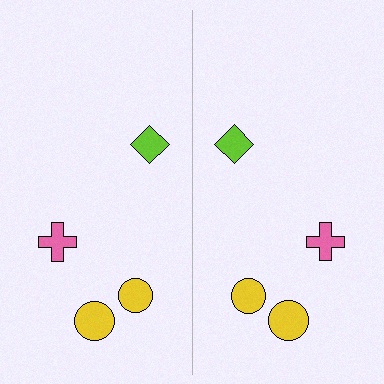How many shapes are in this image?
There are 8 shapes in this image.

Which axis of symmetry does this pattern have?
The pattern has a vertical axis of symmetry running through the center of the image.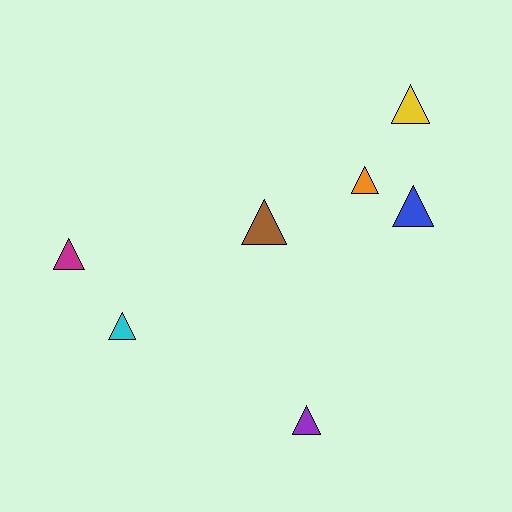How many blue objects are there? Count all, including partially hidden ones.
There is 1 blue object.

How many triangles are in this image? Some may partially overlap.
There are 7 triangles.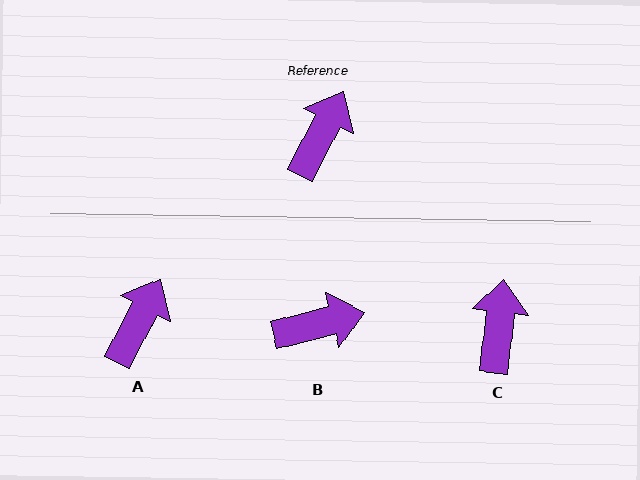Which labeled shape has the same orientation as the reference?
A.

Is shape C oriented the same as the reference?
No, it is off by about 21 degrees.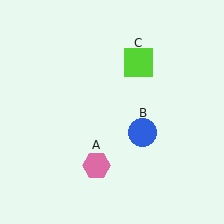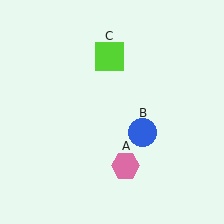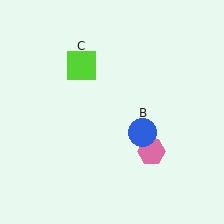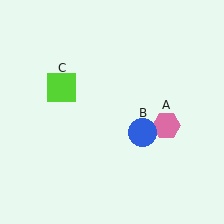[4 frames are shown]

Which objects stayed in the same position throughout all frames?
Blue circle (object B) remained stationary.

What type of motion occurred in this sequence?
The pink hexagon (object A), lime square (object C) rotated counterclockwise around the center of the scene.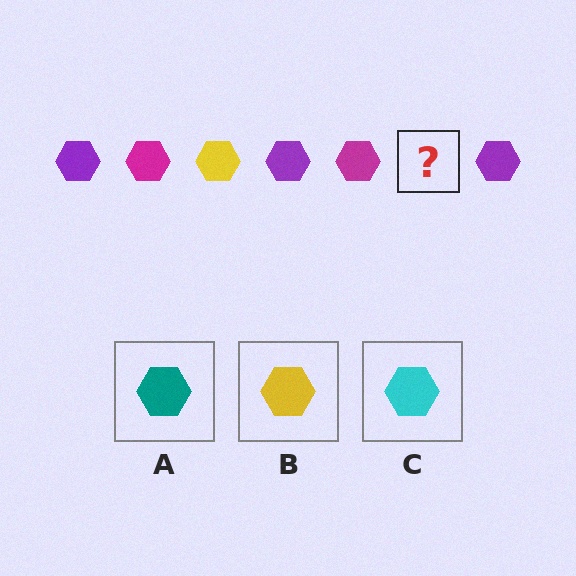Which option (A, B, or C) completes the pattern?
B.